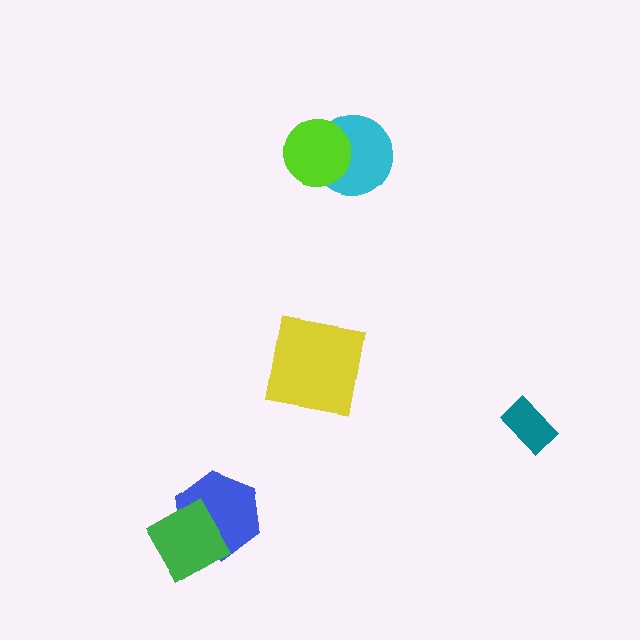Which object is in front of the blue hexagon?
The green diamond is in front of the blue hexagon.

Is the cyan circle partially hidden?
Yes, it is partially covered by another shape.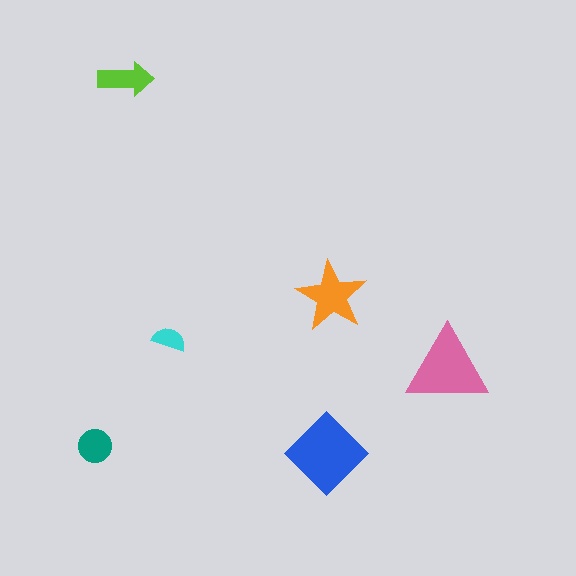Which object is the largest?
The blue diamond.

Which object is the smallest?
The cyan semicircle.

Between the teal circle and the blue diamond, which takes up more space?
The blue diamond.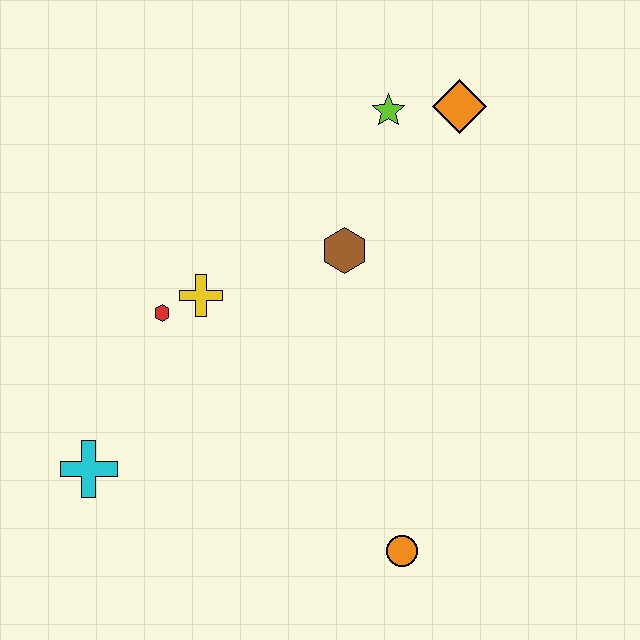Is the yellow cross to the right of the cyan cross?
Yes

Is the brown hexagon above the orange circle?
Yes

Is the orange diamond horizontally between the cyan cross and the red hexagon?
No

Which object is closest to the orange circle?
The brown hexagon is closest to the orange circle.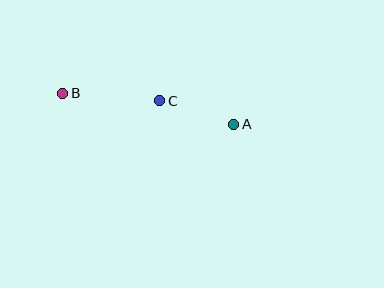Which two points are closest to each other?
Points A and C are closest to each other.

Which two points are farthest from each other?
Points A and B are farthest from each other.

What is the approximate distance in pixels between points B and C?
The distance between B and C is approximately 97 pixels.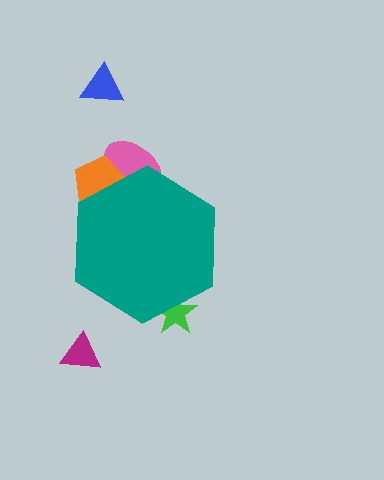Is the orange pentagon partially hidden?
Yes, the orange pentagon is partially hidden behind the teal hexagon.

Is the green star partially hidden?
Yes, the green star is partially hidden behind the teal hexagon.